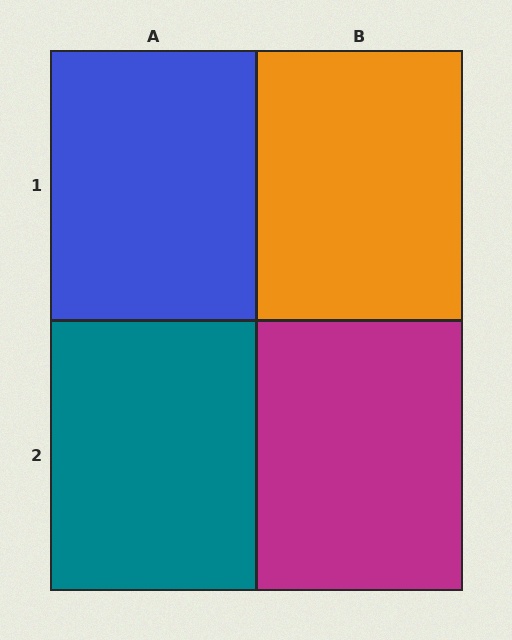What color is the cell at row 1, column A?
Blue.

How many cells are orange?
1 cell is orange.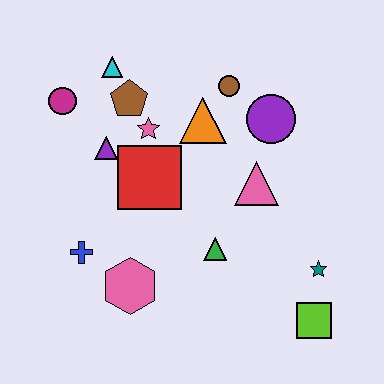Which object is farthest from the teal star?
The magenta circle is farthest from the teal star.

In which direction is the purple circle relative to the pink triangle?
The purple circle is above the pink triangle.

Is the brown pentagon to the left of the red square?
Yes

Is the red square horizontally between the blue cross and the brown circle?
Yes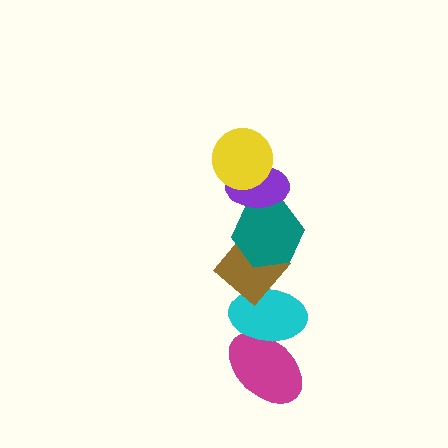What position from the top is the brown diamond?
The brown diamond is 4th from the top.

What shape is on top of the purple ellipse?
The yellow circle is on top of the purple ellipse.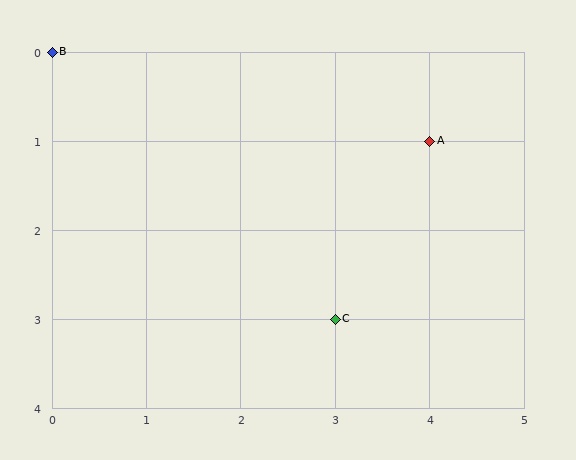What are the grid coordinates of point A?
Point A is at grid coordinates (4, 1).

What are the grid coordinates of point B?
Point B is at grid coordinates (0, 0).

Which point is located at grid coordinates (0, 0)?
Point B is at (0, 0).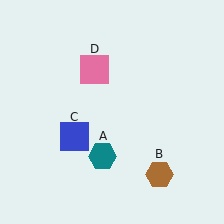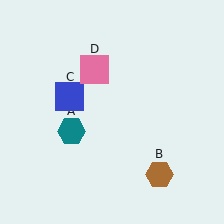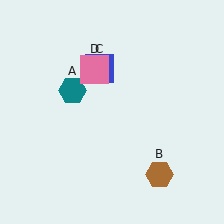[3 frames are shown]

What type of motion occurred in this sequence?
The teal hexagon (object A), blue square (object C) rotated clockwise around the center of the scene.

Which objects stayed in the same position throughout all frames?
Brown hexagon (object B) and pink square (object D) remained stationary.